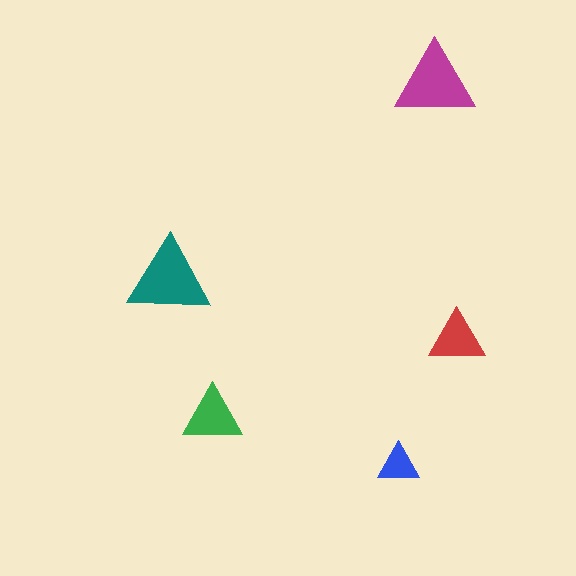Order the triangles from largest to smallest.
the teal one, the magenta one, the green one, the red one, the blue one.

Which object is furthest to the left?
The teal triangle is leftmost.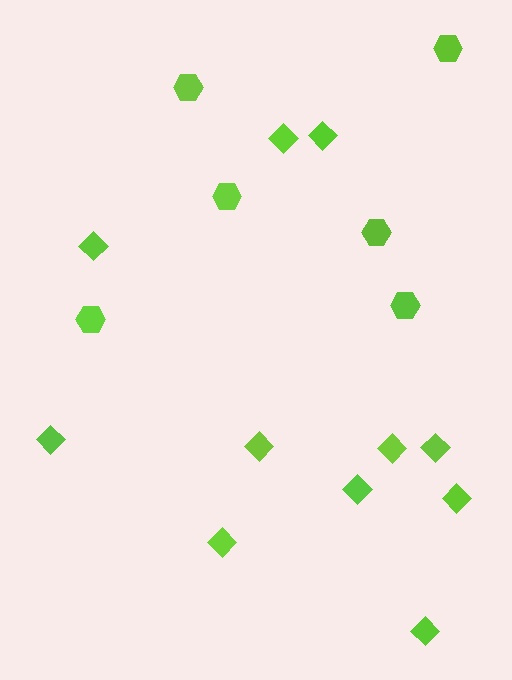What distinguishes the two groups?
There are 2 groups: one group of hexagons (6) and one group of diamonds (11).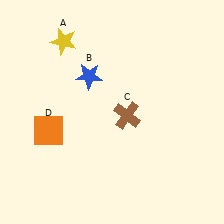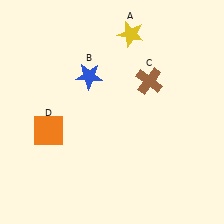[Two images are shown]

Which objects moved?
The objects that moved are: the yellow star (A), the brown cross (C).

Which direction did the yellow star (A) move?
The yellow star (A) moved right.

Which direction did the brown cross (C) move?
The brown cross (C) moved up.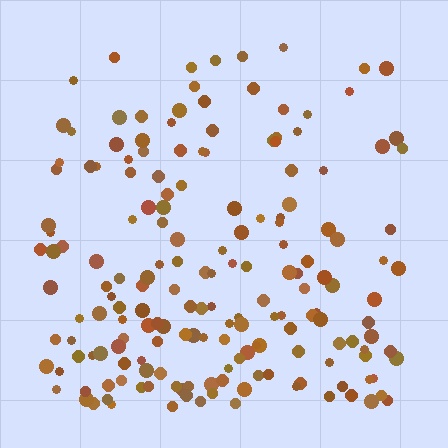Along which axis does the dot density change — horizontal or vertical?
Vertical.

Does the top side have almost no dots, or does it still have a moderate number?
Still a moderate number, just noticeably fewer than the bottom.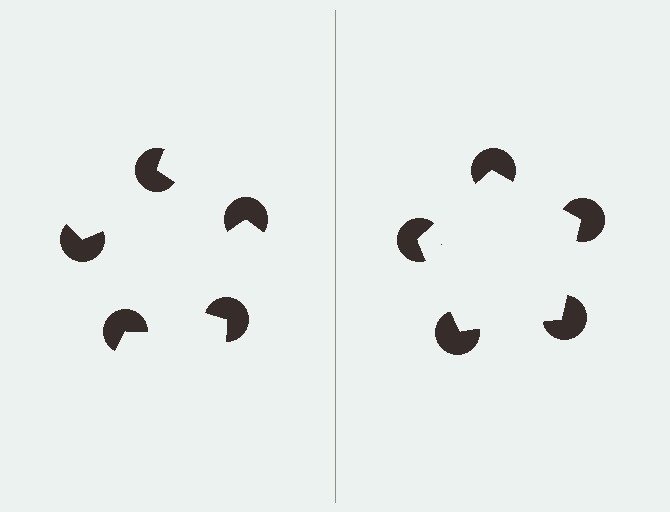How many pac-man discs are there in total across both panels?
10 — 5 on each side.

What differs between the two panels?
The pac-man discs are positioned identically on both sides; only the wedge orientations differ. On the right they align to a pentagon; on the left they are misaligned.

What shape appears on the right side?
An illusory pentagon.